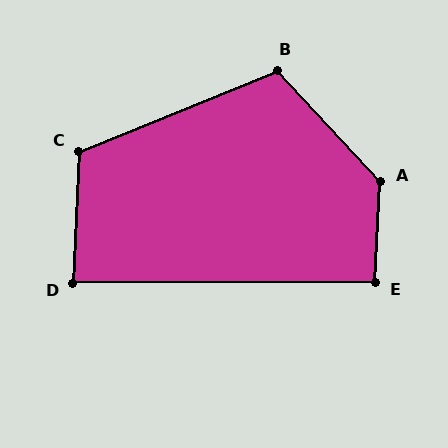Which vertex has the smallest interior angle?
D, at approximately 87 degrees.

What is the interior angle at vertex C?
Approximately 115 degrees (obtuse).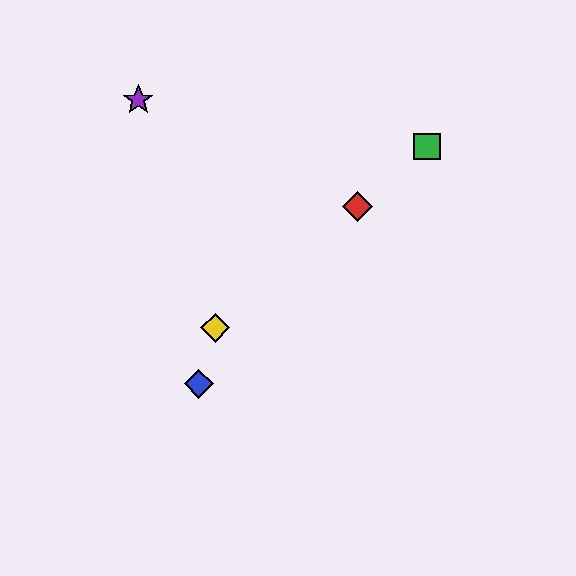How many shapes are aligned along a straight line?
3 shapes (the red diamond, the green square, the yellow diamond) are aligned along a straight line.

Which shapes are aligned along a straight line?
The red diamond, the green square, the yellow diamond are aligned along a straight line.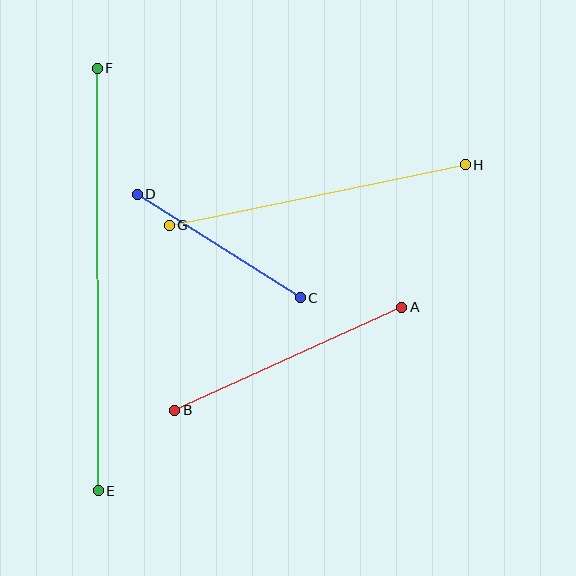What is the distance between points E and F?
The distance is approximately 422 pixels.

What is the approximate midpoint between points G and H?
The midpoint is at approximately (317, 195) pixels.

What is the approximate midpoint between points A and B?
The midpoint is at approximately (288, 359) pixels.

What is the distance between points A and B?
The distance is approximately 250 pixels.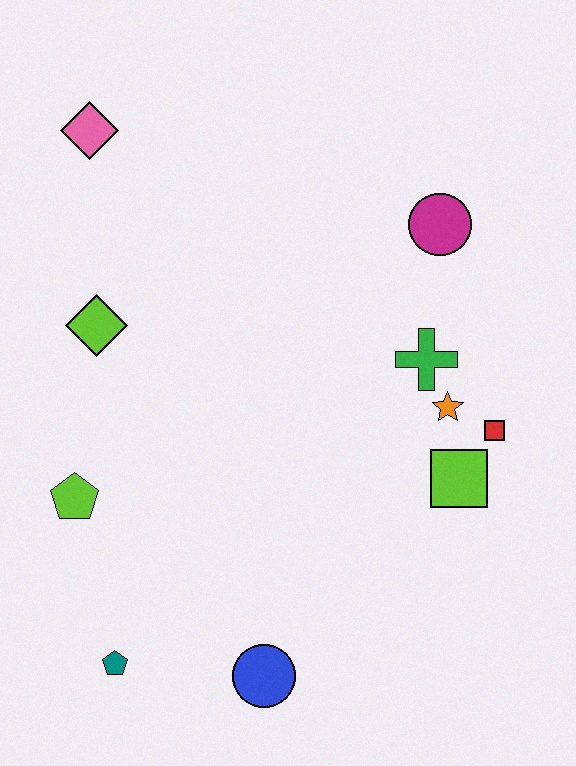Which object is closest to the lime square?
The red square is closest to the lime square.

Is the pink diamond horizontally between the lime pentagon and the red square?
Yes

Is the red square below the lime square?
No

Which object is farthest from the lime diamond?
The red square is farthest from the lime diamond.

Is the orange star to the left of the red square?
Yes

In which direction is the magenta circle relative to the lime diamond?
The magenta circle is to the right of the lime diamond.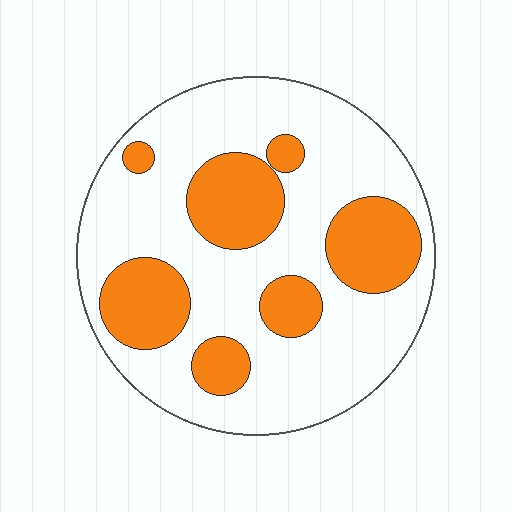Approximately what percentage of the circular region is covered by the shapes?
Approximately 30%.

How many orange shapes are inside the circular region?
7.